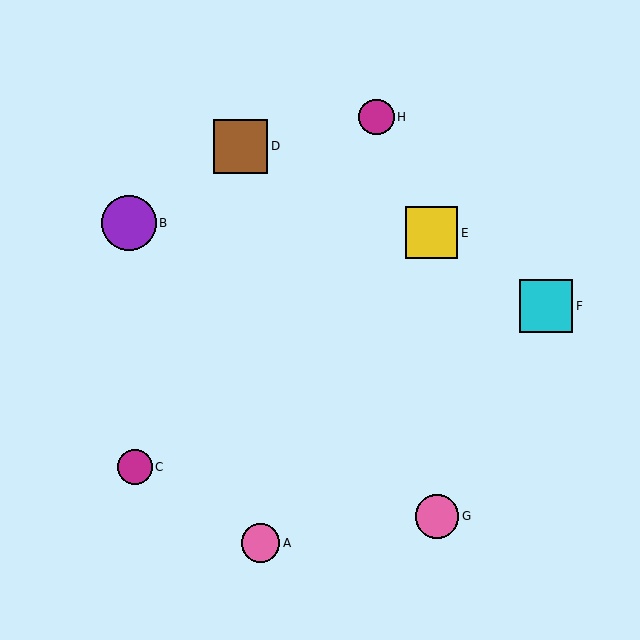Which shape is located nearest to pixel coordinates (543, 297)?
The cyan square (labeled F) at (546, 306) is nearest to that location.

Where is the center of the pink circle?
The center of the pink circle is at (261, 543).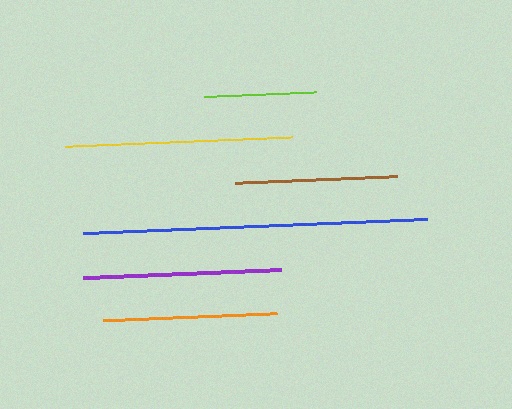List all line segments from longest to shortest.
From longest to shortest: blue, yellow, purple, orange, brown, lime.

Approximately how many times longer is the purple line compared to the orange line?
The purple line is approximately 1.1 times the length of the orange line.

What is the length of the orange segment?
The orange segment is approximately 174 pixels long.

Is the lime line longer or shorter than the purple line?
The purple line is longer than the lime line.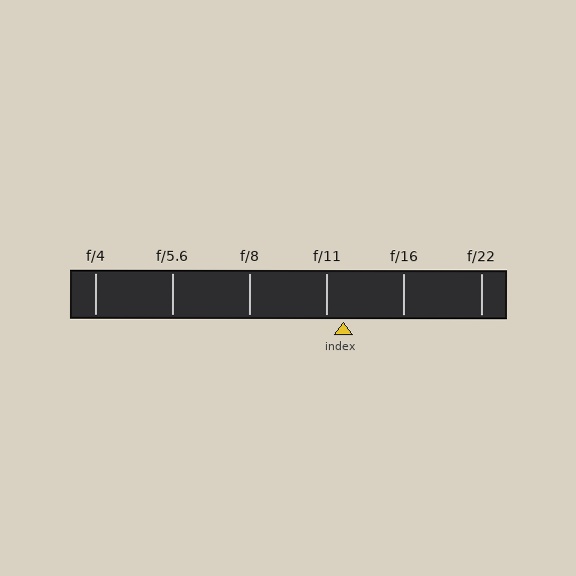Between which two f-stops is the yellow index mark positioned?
The index mark is between f/11 and f/16.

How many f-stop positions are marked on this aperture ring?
There are 6 f-stop positions marked.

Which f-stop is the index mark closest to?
The index mark is closest to f/11.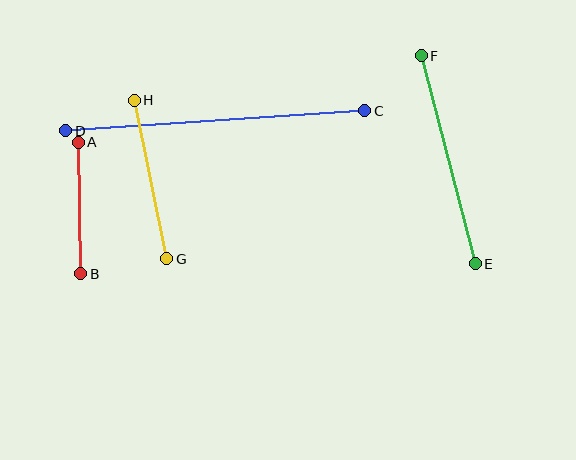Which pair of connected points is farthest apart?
Points C and D are farthest apart.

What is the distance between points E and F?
The distance is approximately 215 pixels.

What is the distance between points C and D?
The distance is approximately 299 pixels.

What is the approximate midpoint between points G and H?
The midpoint is at approximately (151, 179) pixels.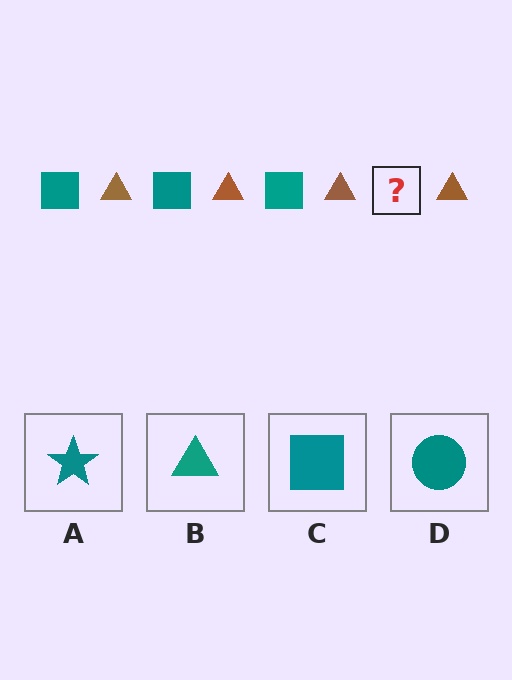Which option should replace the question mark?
Option C.